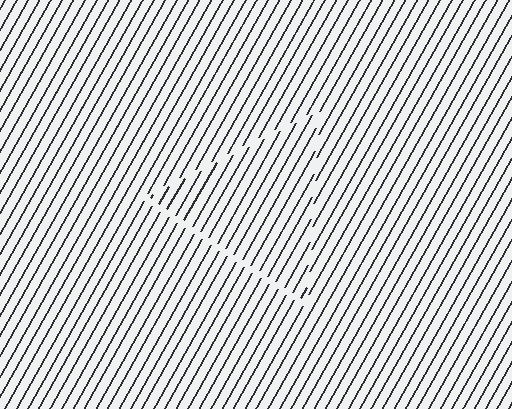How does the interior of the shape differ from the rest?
The interior of the shape contains the same grating, shifted by half a period — the contour is defined by the phase discontinuity where line-ends from the inner and outer gratings abut.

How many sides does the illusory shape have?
3 sides — the line-ends trace a triangle.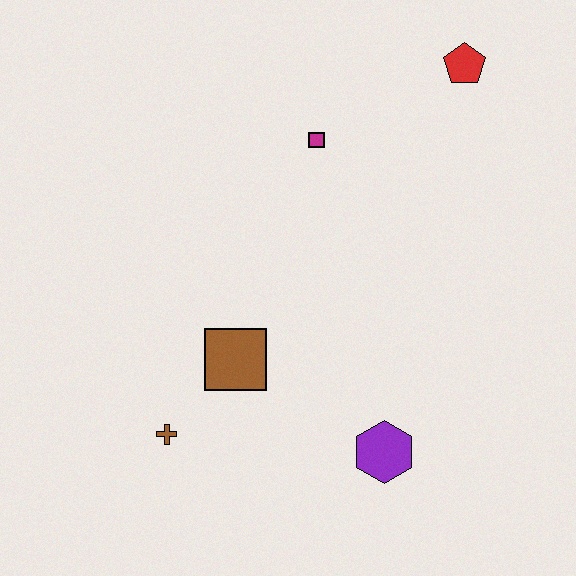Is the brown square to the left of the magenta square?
Yes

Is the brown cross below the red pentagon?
Yes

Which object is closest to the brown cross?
The brown square is closest to the brown cross.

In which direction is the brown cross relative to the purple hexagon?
The brown cross is to the left of the purple hexagon.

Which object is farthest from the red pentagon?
The brown cross is farthest from the red pentagon.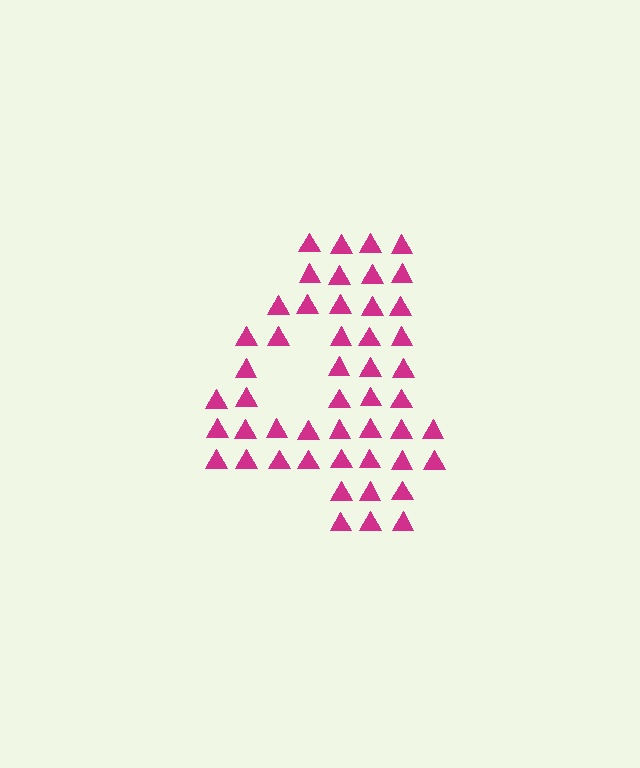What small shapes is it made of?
It is made of small triangles.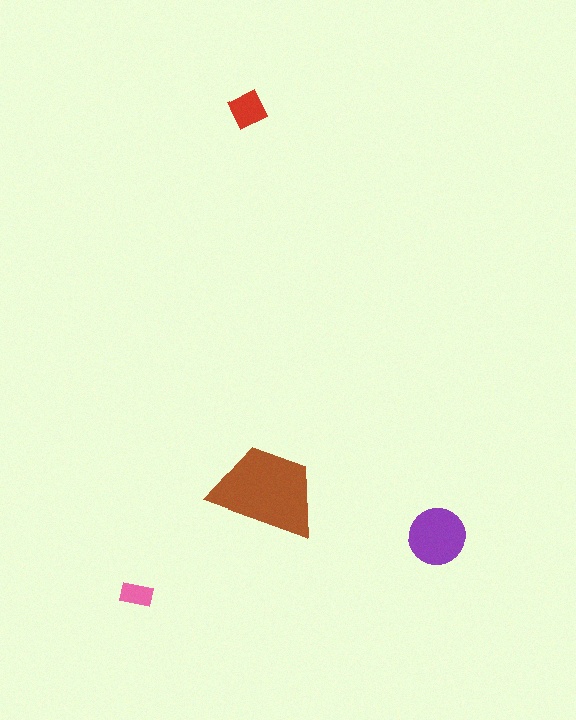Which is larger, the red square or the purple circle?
The purple circle.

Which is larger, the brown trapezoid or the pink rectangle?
The brown trapezoid.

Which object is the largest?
The brown trapezoid.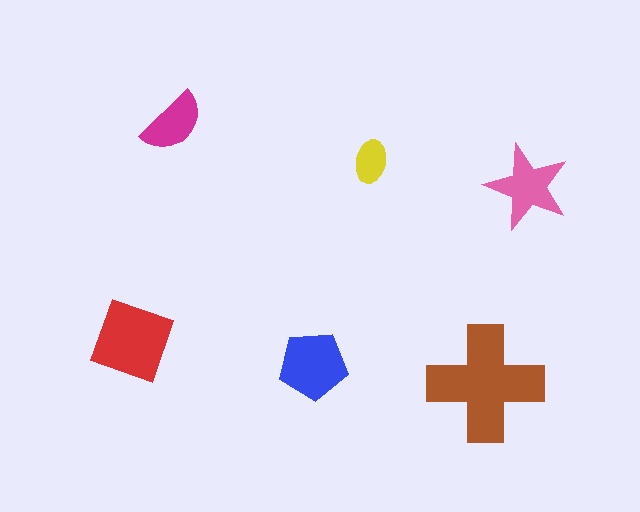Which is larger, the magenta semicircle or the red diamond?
The red diamond.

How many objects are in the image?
There are 6 objects in the image.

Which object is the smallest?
The yellow ellipse.